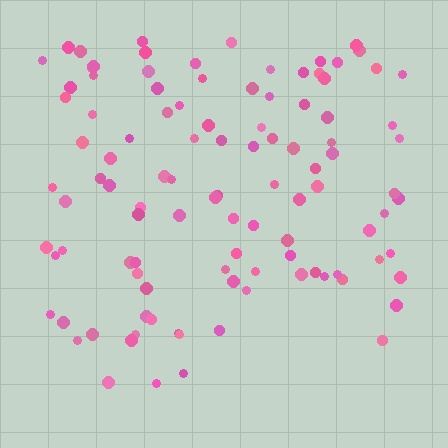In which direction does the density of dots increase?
From bottom to top, with the top side densest.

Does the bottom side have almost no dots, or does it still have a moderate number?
Still a moderate number, just noticeably fewer than the top.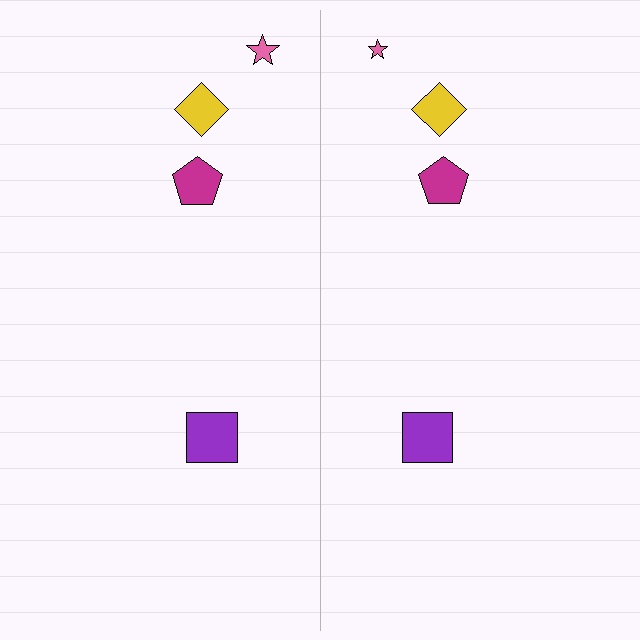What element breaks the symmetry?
The pink star on the right side has a different size than its mirror counterpart.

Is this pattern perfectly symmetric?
No, the pattern is not perfectly symmetric. The pink star on the right side has a different size than its mirror counterpart.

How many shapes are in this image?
There are 8 shapes in this image.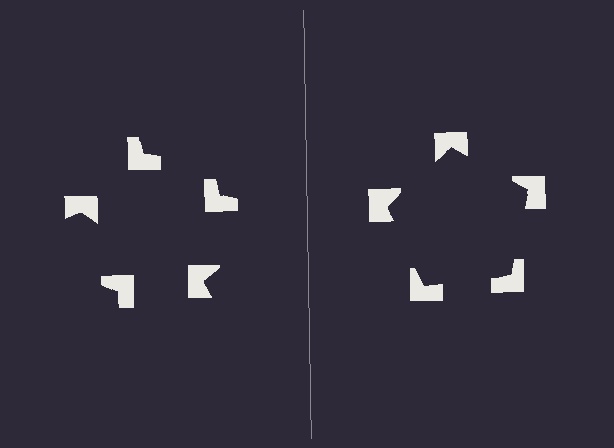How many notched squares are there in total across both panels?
10 — 5 on each side.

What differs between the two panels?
The notched squares are positioned identically on both sides; only the wedge orientations differ. On the right they align to a pentagon; on the left they are misaligned.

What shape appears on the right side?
An illusory pentagon.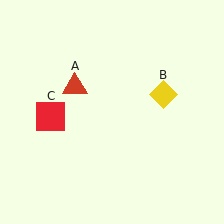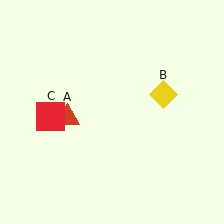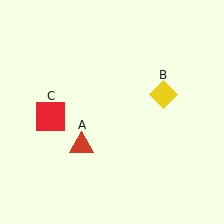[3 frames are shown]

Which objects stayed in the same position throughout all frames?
Yellow diamond (object B) and red square (object C) remained stationary.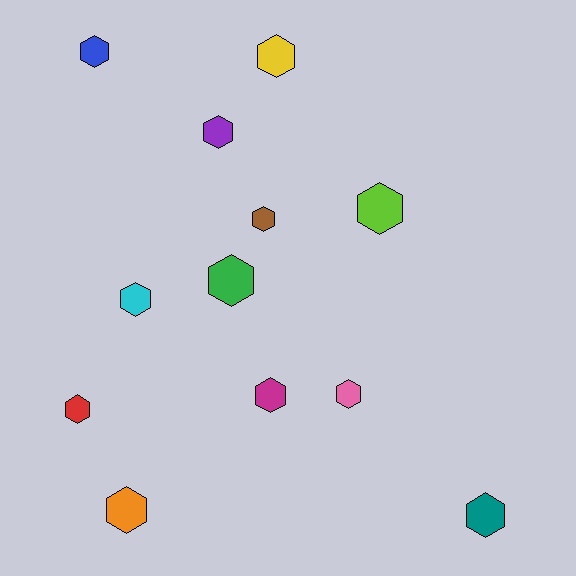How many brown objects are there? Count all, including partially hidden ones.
There is 1 brown object.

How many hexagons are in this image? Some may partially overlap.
There are 12 hexagons.